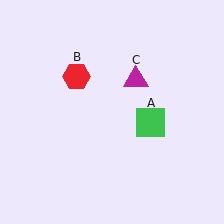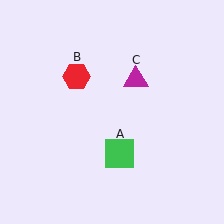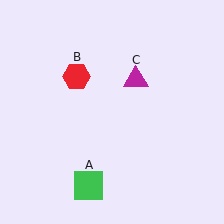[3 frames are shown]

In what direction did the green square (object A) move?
The green square (object A) moved down and to the left.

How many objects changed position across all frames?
1 object changed position: green square (object A).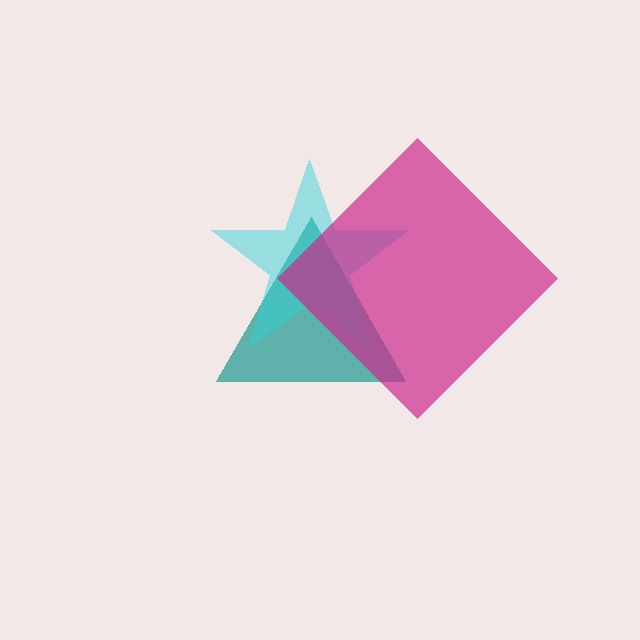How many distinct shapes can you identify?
There are 3 distinct shapes: a teal triangle, a cyan star, a magenta diamond.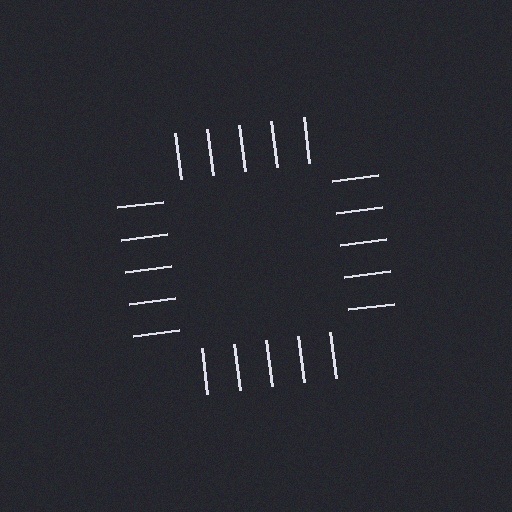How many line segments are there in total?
20 — 5 along each of the 4 edges.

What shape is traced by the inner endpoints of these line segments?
An illusory square — the line segments terminate on its edges but no continuous stroke is drawn.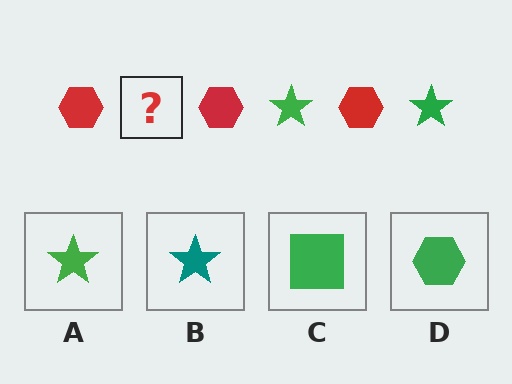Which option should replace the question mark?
Option A.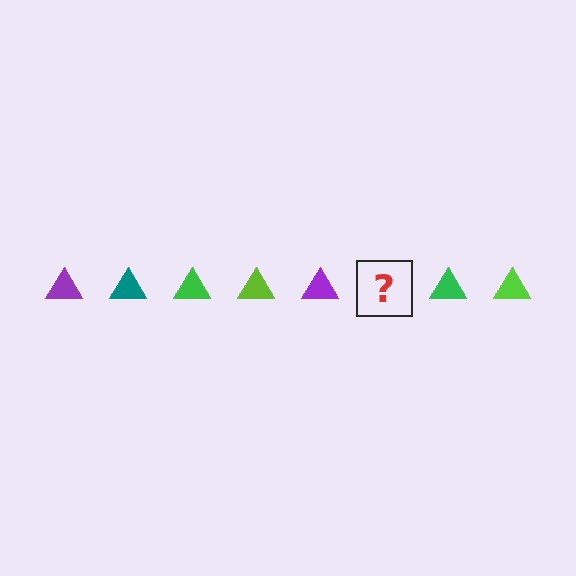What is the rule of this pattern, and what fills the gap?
The rule is that the pattern cycles through purple, teal, green, lime triangles. The gap should be filled with a teal triangle.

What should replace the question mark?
The question mark should be replaced with a teal triangle.